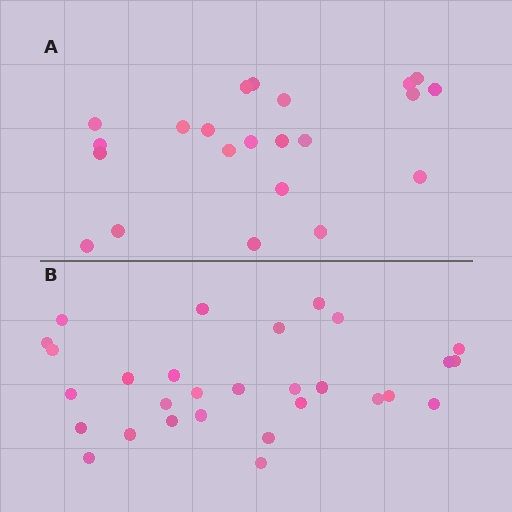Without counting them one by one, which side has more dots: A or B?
Region B (the bottom region) has more dots.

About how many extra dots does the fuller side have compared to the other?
Region B has roughly 8 or so more dots than region A.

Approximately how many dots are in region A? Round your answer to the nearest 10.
About 20 dots. (The exact count is 22, which rounds to 20.)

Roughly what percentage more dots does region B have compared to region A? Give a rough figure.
About 30% more.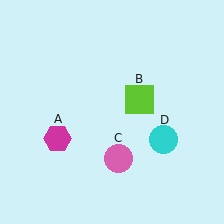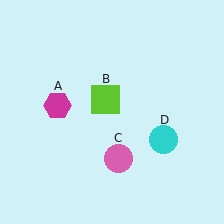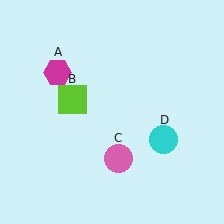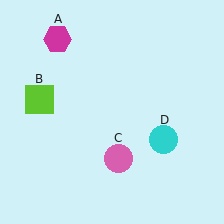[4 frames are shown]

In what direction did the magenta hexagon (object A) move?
The magenta hexagon (object A) moved up.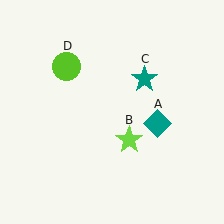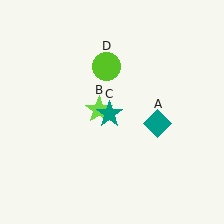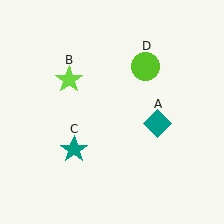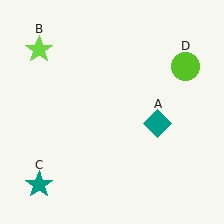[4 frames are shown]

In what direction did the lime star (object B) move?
The lime star (object B) moved up and to the left.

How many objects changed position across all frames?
3 objects changed position: lime star (object B), teal star (object C), lime circle (object D).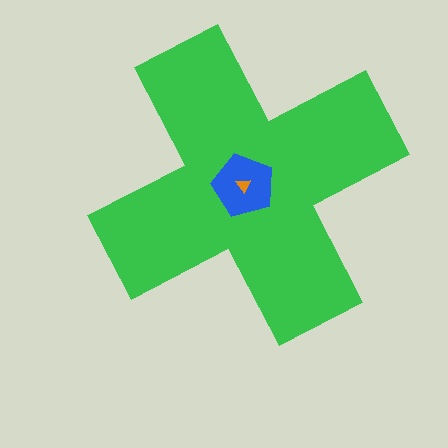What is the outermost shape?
The green cross.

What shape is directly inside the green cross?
The blue pentagon.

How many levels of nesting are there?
3.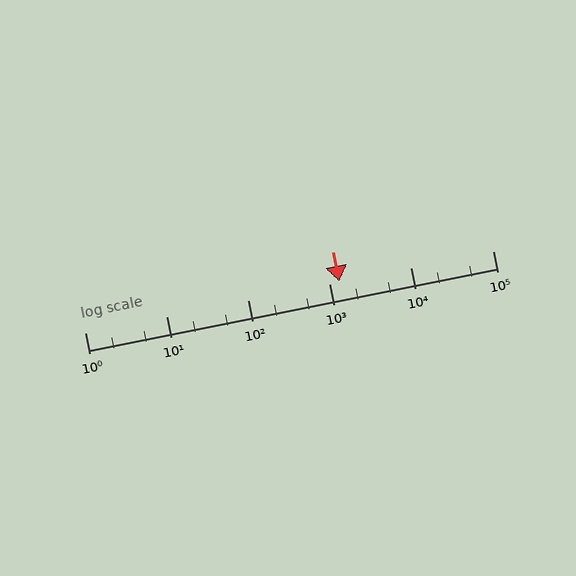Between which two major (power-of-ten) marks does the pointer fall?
The pointer is between 1000 and 10000.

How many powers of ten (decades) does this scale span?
The scale spans 5 decades, from 1 to 100000.